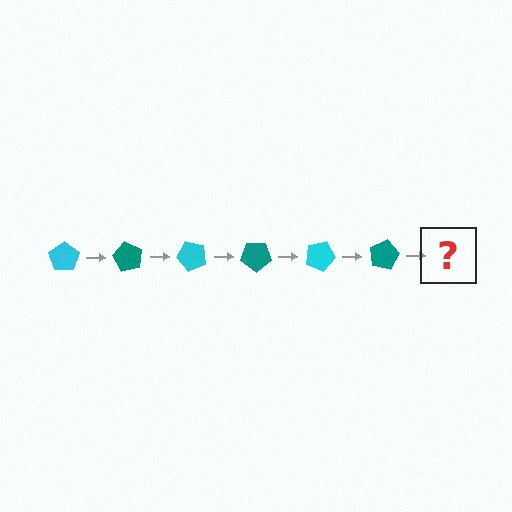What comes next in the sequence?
The next element should be a cyan pentagon, rotated 360 degrees from the start.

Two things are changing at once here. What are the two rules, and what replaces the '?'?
The two rules are that it rotates 60 degrees each step and the color cycles through cyan and teal. The '?' should be a cyan pentagon, rotated 360 degrees from the start.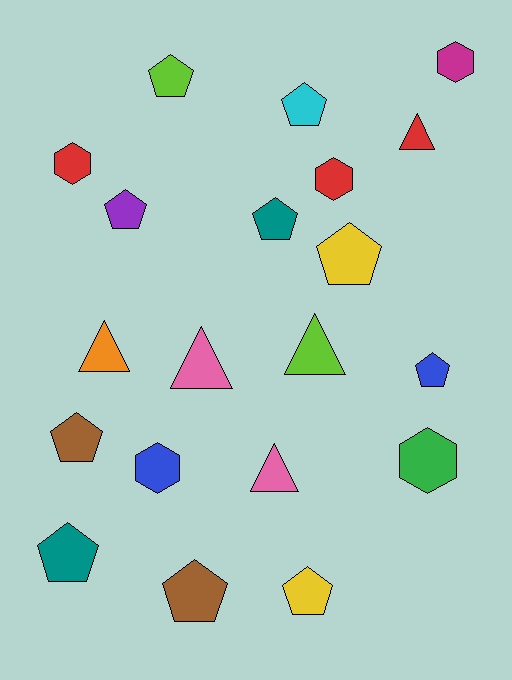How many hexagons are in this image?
There are 5 hexagons.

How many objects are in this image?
There are 20 objects.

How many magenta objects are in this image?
There is 1 magenta object.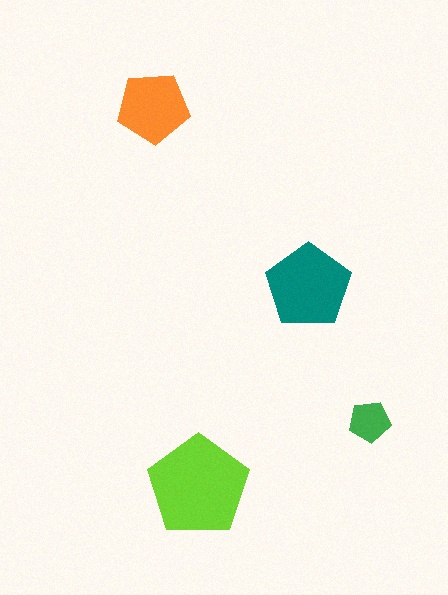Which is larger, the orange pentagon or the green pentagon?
The orange one.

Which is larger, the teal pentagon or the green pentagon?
The teal one.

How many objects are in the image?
There are 4 objects in the image.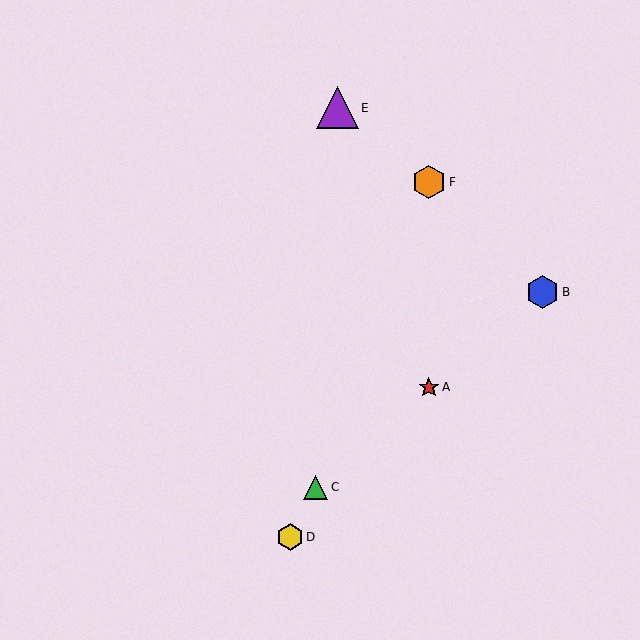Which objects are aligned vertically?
Objects A, F are aligned vertically.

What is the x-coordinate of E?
Object E is at x≈337.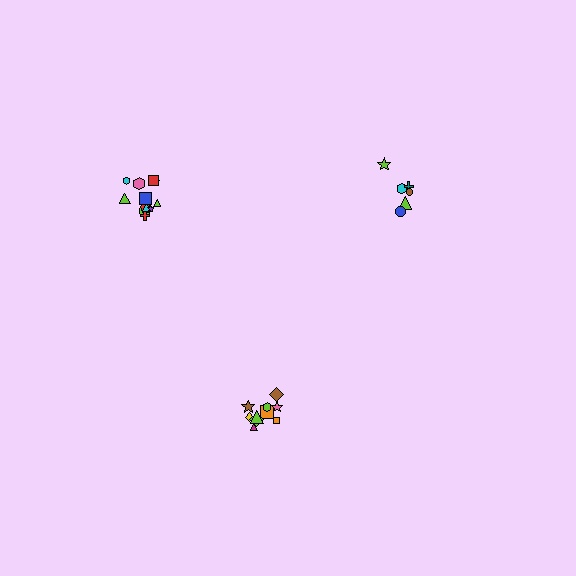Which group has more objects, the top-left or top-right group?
The top-left group.